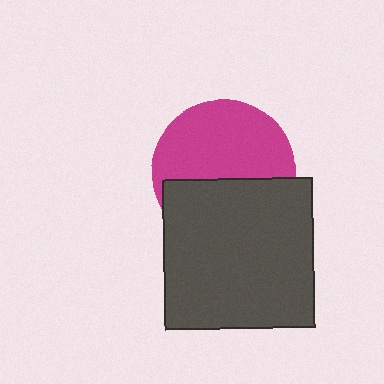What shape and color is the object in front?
The object in front is a dark gray square.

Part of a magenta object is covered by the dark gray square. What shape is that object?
It is a circle.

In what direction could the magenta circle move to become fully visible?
The magenta circle could move up. That would shift it out from behind the dark gray square entirely.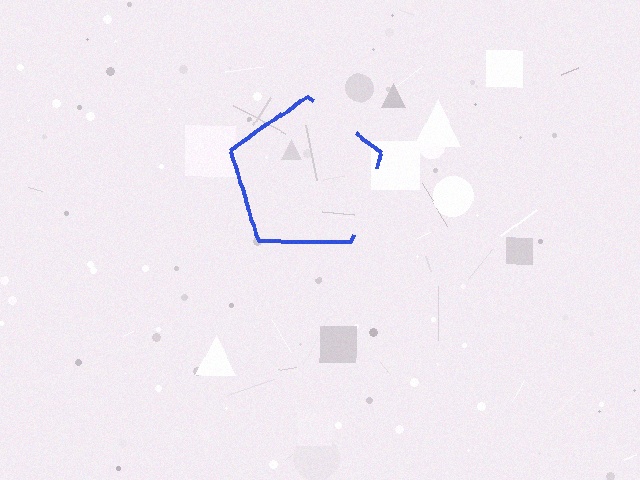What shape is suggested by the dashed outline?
The dashed outline suggests a pentagon.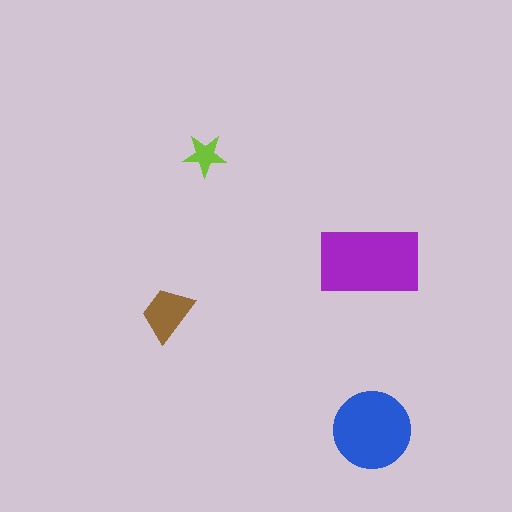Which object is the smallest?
The lime star.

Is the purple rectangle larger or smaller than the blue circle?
Larger.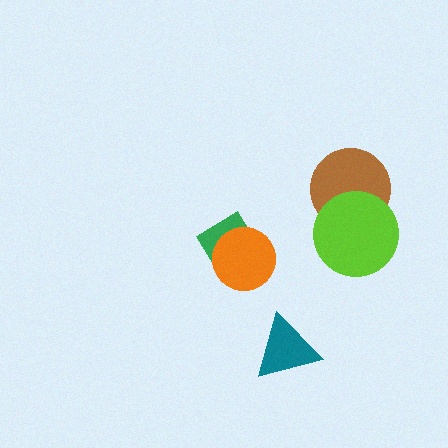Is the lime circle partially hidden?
No, no other shape covers it.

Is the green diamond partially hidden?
Yes, it is partially covered by another shape.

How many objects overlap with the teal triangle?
0 objects overlap with the teal triangle.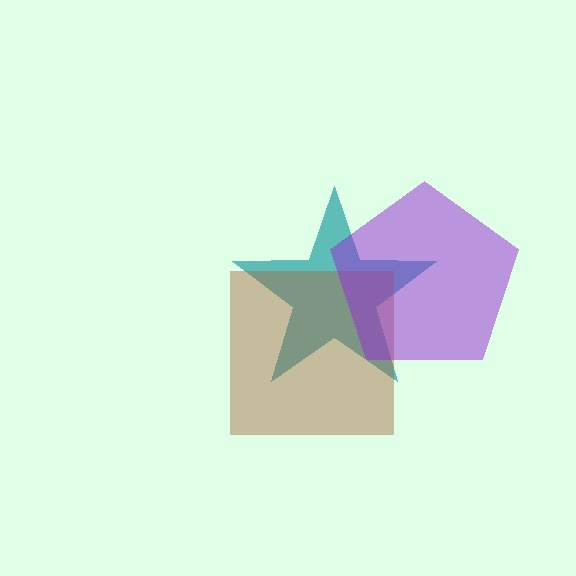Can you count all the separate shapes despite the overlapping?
Yes, there are 3 separate shapes.